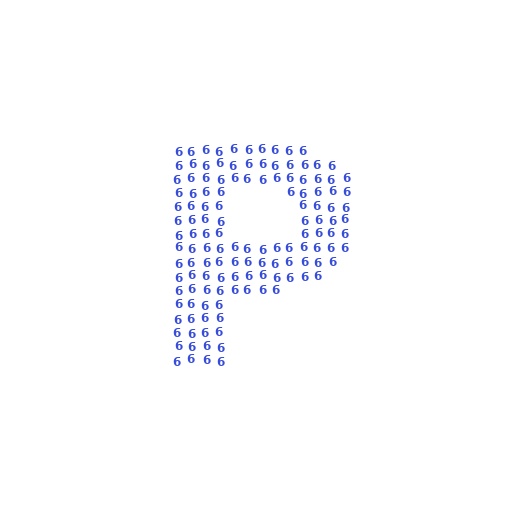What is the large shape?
The large shape is the letter P.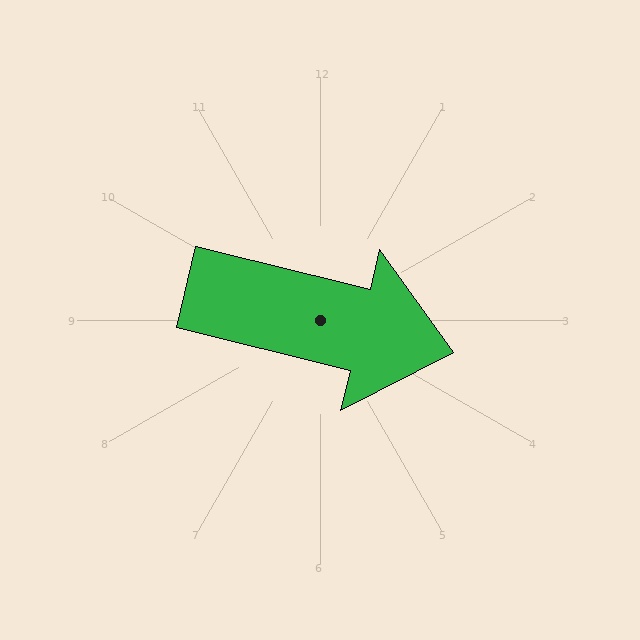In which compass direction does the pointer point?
East.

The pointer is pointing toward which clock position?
Roughly 3 o'clock.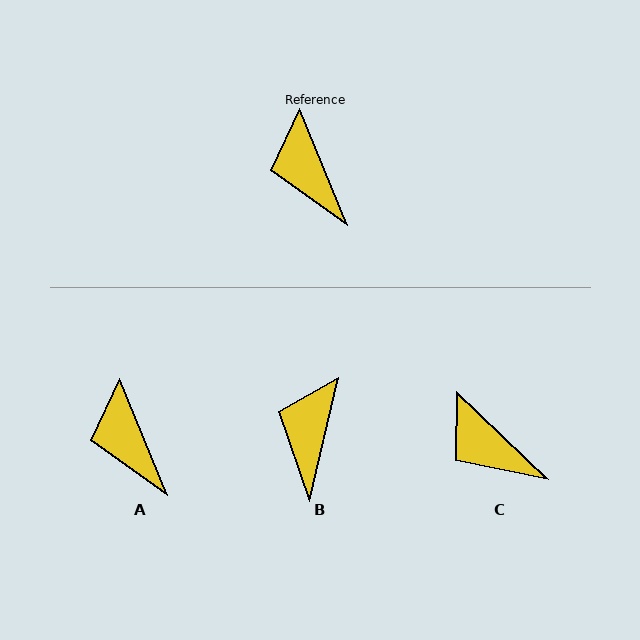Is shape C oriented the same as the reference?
No, it is off by about 24 degrees.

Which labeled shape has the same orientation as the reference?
A.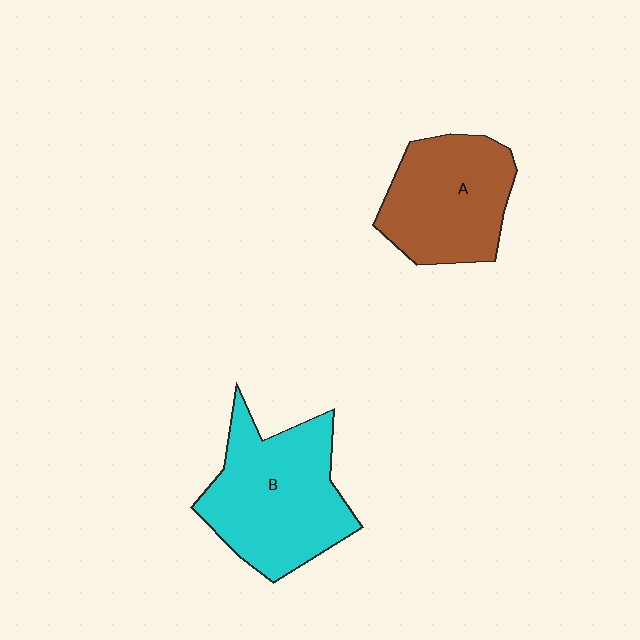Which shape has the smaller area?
Shape A (brown).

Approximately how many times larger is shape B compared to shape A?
Approximately 1.2 times.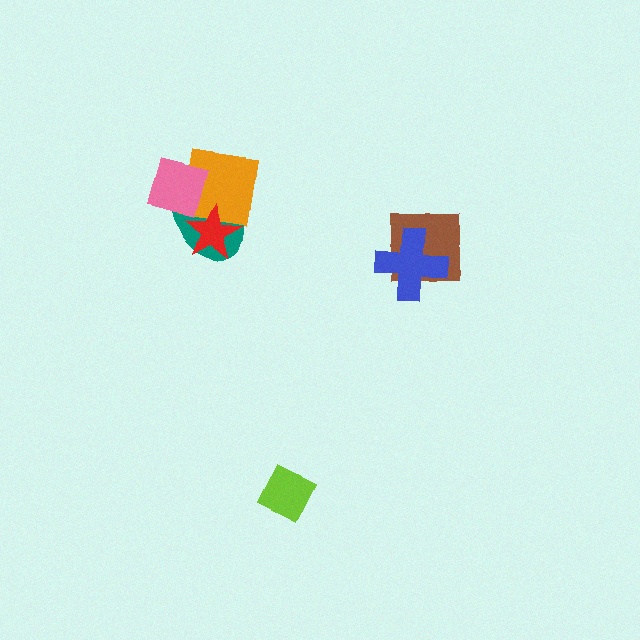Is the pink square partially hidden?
Yes, it is partially covered by another shape.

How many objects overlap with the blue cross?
1 object overlaps with the blue cross.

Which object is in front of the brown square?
The blue cross is in front of the brown square.